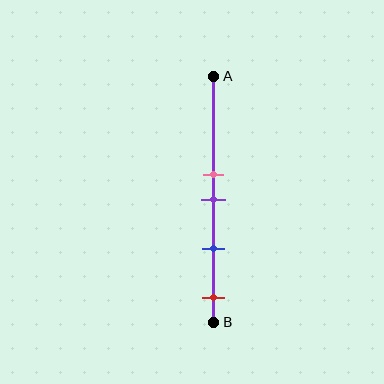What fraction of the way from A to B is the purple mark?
The purple mark is approximately 50% (0.5) of the way from A to B.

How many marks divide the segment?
There are 4 marks dividing the segment.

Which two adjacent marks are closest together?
The pink and purple marks are the closest adjacent pair.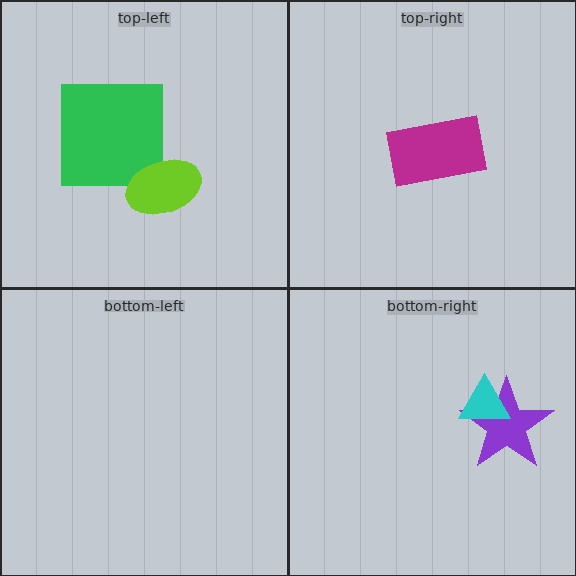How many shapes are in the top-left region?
2.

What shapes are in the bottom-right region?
The purple star, the cyan triangle.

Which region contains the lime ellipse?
The top-left region.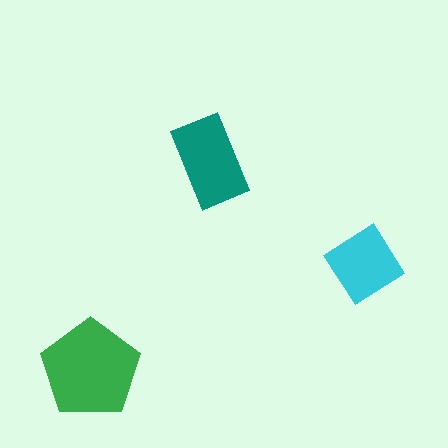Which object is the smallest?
The cyan diamond.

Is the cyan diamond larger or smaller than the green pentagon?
Smaller.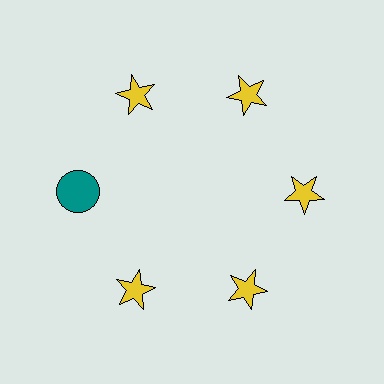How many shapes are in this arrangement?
There are 6 shapes arranged in a ring pattern.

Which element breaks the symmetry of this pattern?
The teal circle at roughly the 9 o'clock position breaks the symmetry. All other shapes are yellow stars.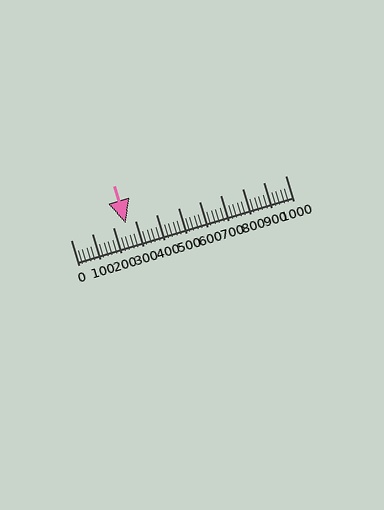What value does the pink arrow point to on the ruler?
The pink arrow points to approximately 257.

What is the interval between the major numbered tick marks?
The major tick marks are spaced 100 units apart.